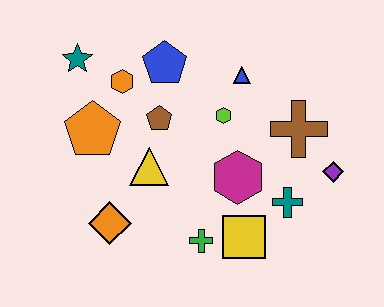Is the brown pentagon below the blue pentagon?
Yes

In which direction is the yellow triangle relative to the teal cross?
The yellow triangle is to the left of the teal cross.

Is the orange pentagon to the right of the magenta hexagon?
No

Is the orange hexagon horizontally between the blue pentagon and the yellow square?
No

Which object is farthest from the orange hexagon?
The purple diamond is farthest from the orange hexagon.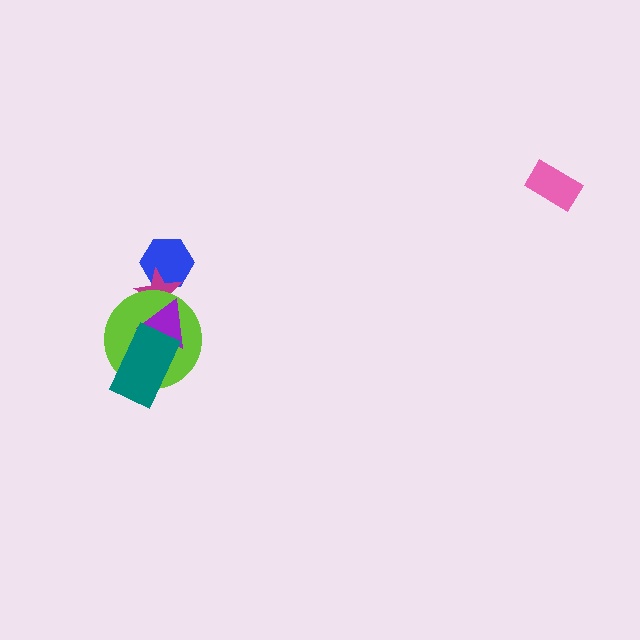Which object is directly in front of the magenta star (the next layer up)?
The lime circle is directly in front of the magenta star.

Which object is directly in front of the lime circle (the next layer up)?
The purple triangle is directly in front of the lime circle.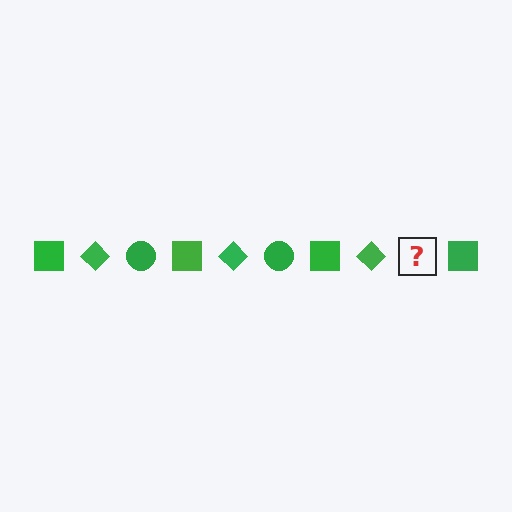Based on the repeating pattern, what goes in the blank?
The blank should be a green circle.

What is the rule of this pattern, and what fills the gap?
The rule is that the pattern cycles through square, diamond, circle shapes in green. The gap should be filled with a green circle.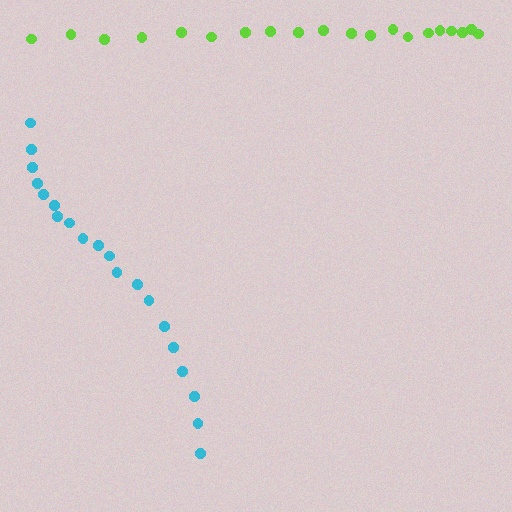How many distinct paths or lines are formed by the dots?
There are 2 distinct paths.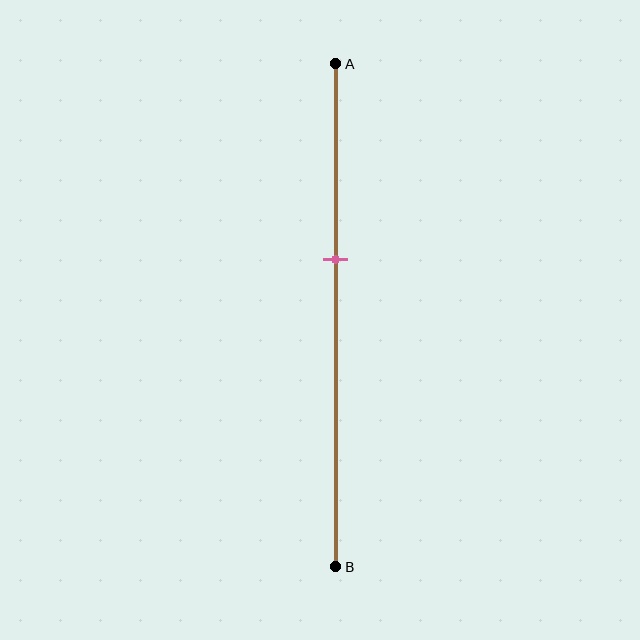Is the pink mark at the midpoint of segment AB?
No, the mark is at about 40% from A, not at the 50% midpoint.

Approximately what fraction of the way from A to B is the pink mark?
The pink mark is approximately 40% of the way from A to B.